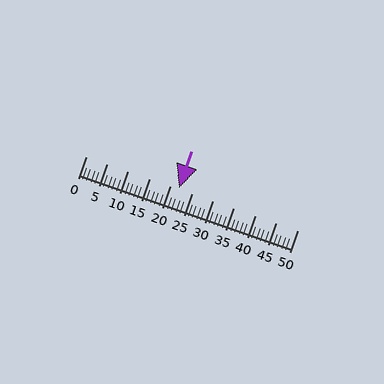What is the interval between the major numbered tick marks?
The major tick marks are spaced 5 units apart.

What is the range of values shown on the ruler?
The ruler shows values from 0 to 50.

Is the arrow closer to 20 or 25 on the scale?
The arrow is closer to 20.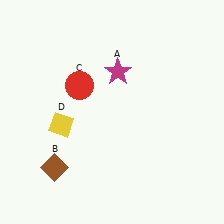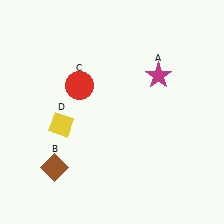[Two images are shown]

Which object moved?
The magenta star (A) moved right.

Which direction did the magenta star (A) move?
The magenta star (A) moved right.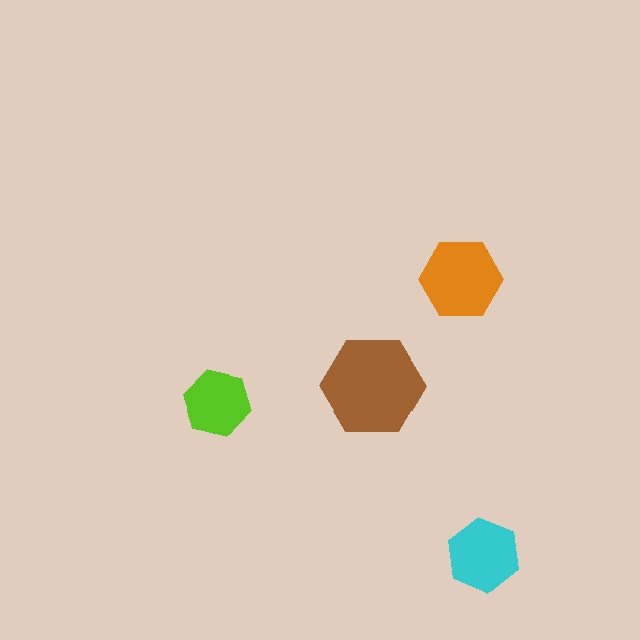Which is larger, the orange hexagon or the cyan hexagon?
The orange one.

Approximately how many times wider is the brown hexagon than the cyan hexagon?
About 1.5 times wider.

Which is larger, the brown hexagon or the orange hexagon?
The brown one.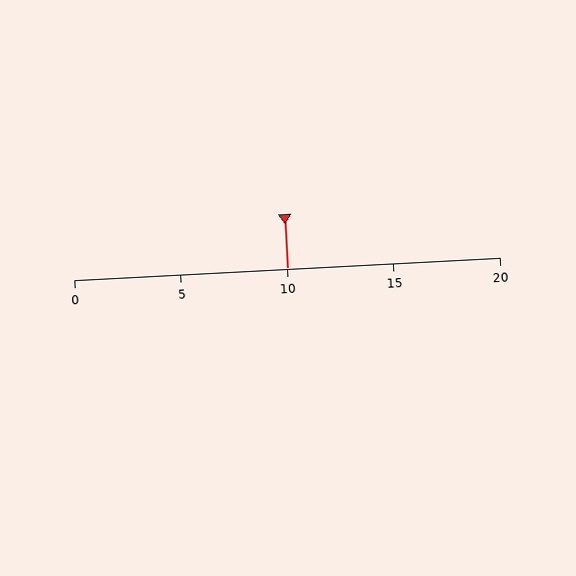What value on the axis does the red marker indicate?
The marker indicates approximately 10.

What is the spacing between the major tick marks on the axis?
The major ticks are spaced 5 apart.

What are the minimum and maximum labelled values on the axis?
The axis runs from 0 to 20.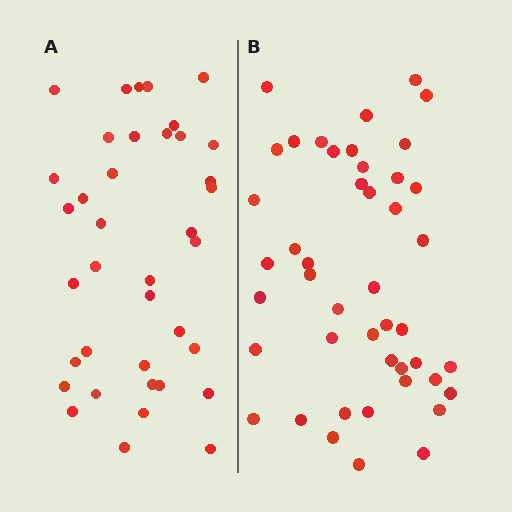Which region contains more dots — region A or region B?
Region B (the right region) has more dots.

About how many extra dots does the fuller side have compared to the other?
Region B has roughly 8 or so more dots than region A.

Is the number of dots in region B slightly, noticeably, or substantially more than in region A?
Region B has only slightly more — the two regions are fairly close. The ratio is roughly 1.2 to 1.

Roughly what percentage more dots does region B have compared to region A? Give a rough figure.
About 20% more.